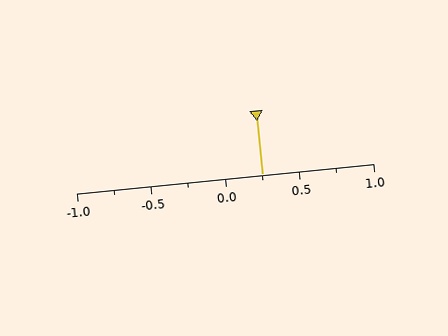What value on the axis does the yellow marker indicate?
The marker indicates approximately 0.25.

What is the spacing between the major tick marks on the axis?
The major ticks are spaced 0.5 apart.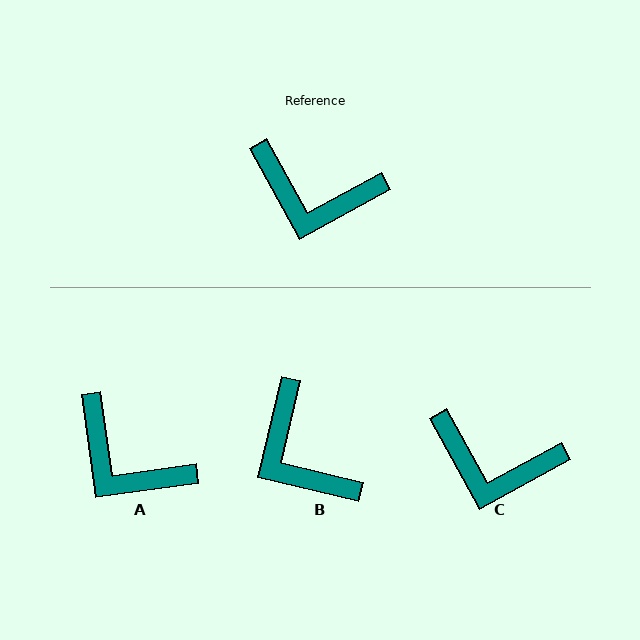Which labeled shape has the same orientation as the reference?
C.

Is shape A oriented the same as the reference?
No, it is off by about 21 degrees.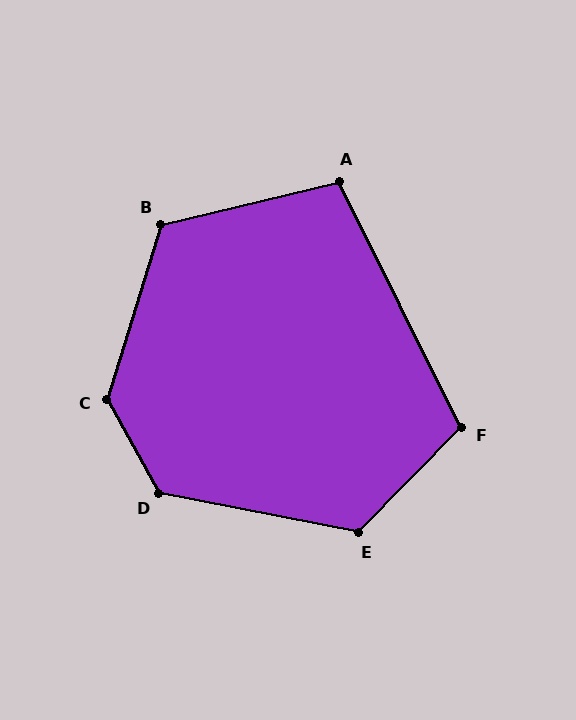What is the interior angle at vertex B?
Approximately 121 degrees (obtuse).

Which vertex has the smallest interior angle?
A, at approximately 103 degrees.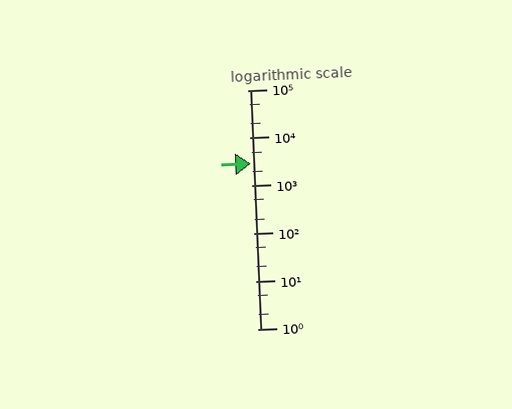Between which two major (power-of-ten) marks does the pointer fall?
The pointer is between 1000 and 10000.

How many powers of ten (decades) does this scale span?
The scale spans 5 decades, from 1 to 100000.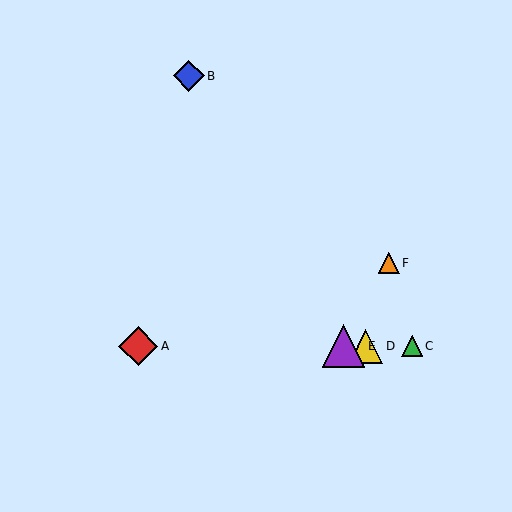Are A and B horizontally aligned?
No, A is at y≈346 and B is at y≈76.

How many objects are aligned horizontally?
4 objects (A, C, D, E) are aligned horizontally.